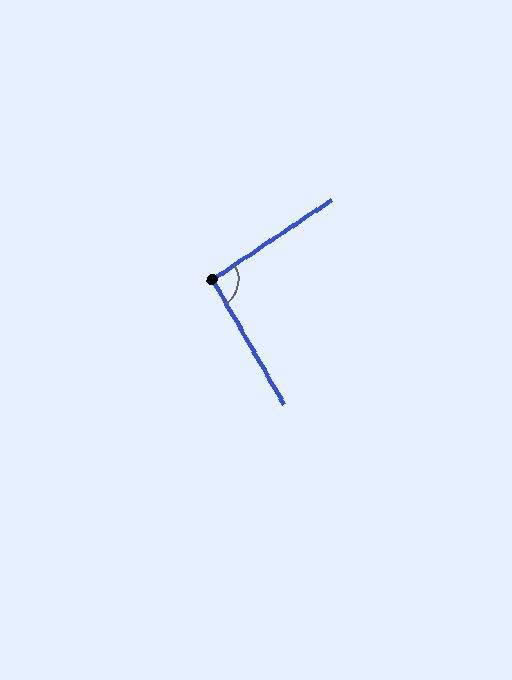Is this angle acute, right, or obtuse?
It is approximately a right angle.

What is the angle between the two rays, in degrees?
Approximately 94 degrees.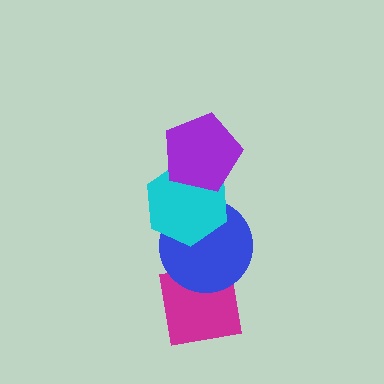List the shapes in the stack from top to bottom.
From top to bottom: the purple pentagon, the cyan hexagon, the blue circle, the magenta square.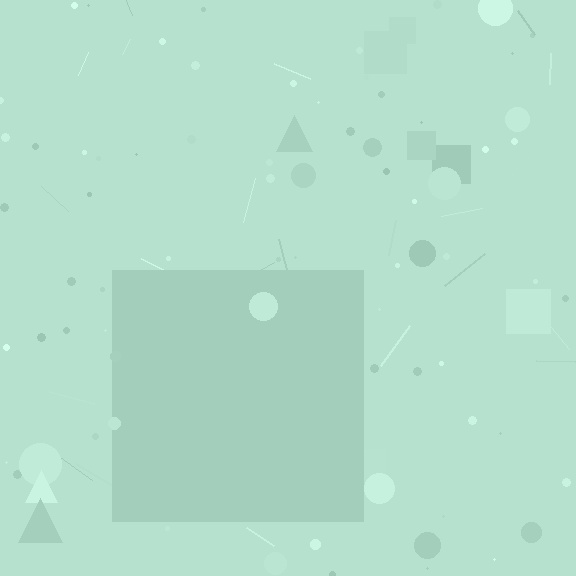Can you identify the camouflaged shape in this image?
The camouflaged shape is a square.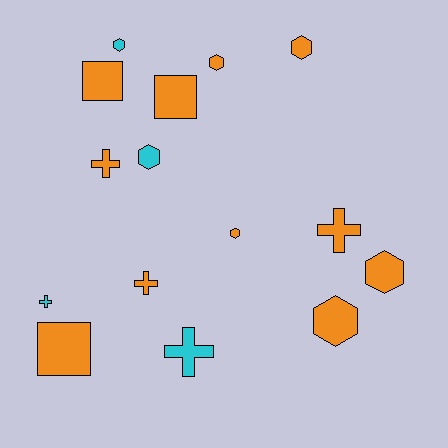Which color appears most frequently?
Orange, with 11 objects.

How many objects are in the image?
There are 15 objects.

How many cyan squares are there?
There are no cyan squares.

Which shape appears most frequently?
Hexagon, with 7 objects.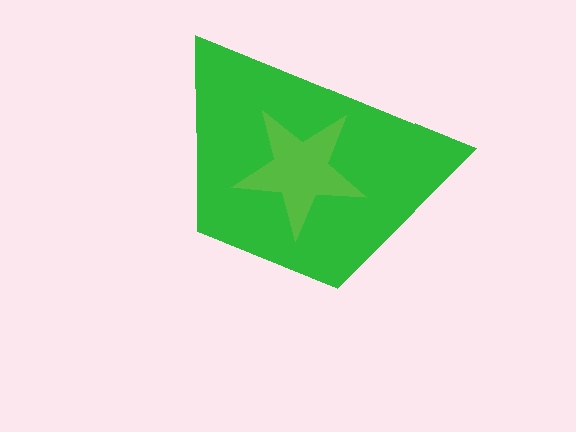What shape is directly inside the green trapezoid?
The lime star.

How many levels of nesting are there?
2.